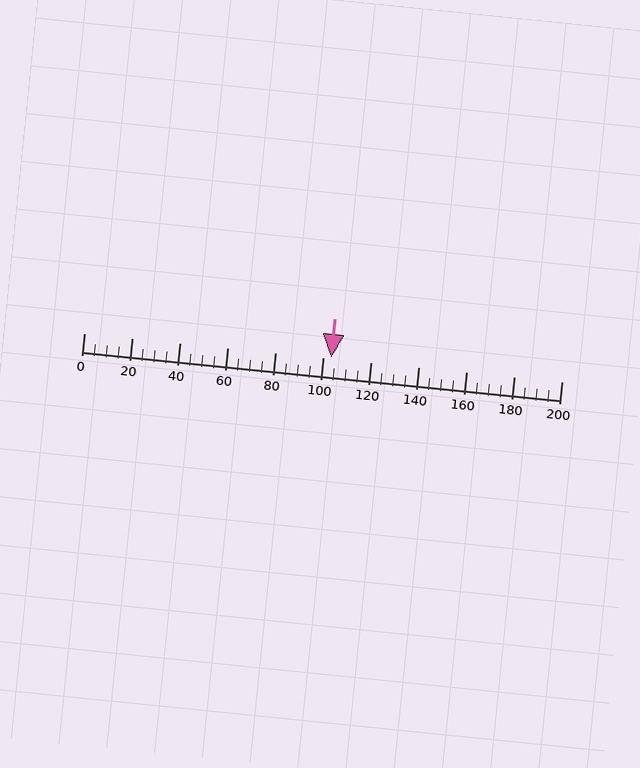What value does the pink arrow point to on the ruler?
The pink arrow points to approximately 104.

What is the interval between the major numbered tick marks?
The major tick marks are spaced 20 units apart.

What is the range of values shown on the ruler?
The ruler shows values from 0 to 200.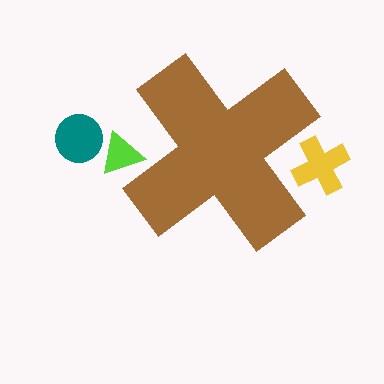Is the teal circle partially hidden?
No, the teal circle is fully visible.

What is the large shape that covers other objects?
A brown cross.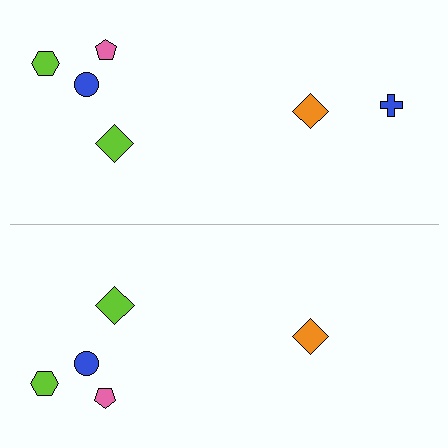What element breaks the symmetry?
A blue cross is missing from the bottom side.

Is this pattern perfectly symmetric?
No, the pattern is not perfectly symmetric. A blue cross is missing from the bottom side.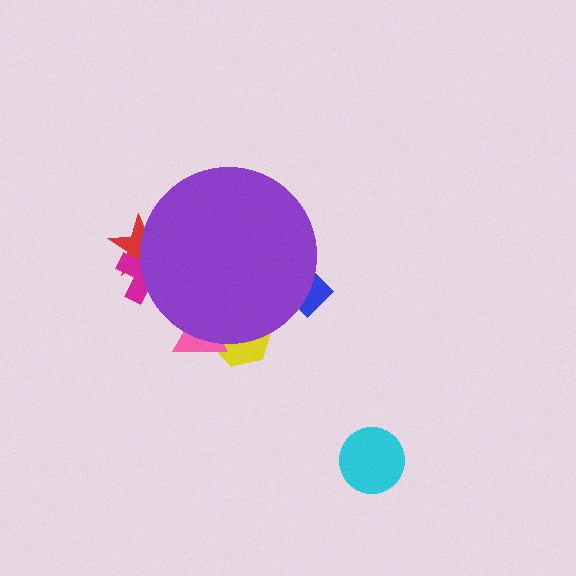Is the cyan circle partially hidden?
No, the cyan circle is fully visible.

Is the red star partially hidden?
Yes, the red star is partially hidden behind the purple circle.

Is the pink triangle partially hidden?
Yes, the pink triangle is partially hidden behind the purple circle.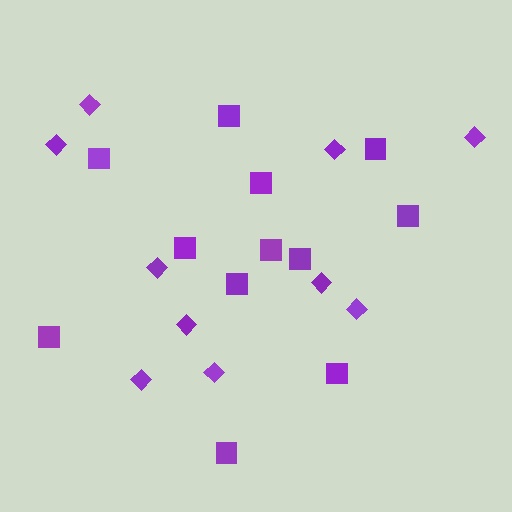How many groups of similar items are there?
There are 2 groups: one group of diamonds (10) and one group of squares (12).